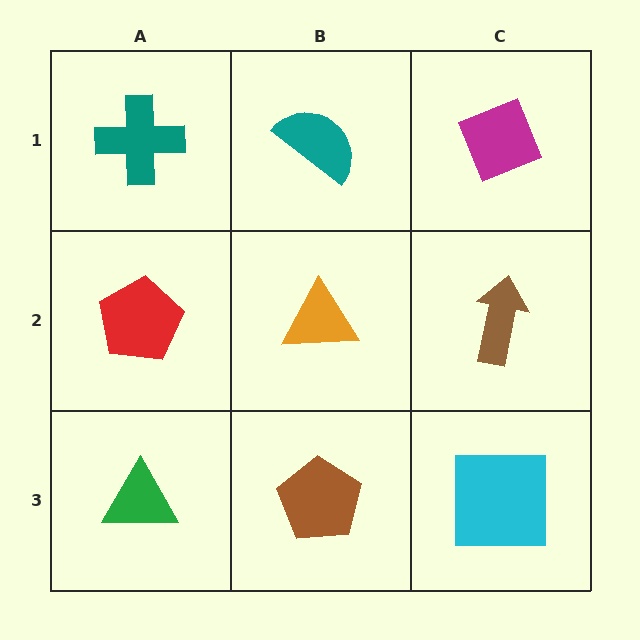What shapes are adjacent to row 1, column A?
A red pentagon (row 2, column A), a teal semicircle (row 1, column B).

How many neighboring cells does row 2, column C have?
3.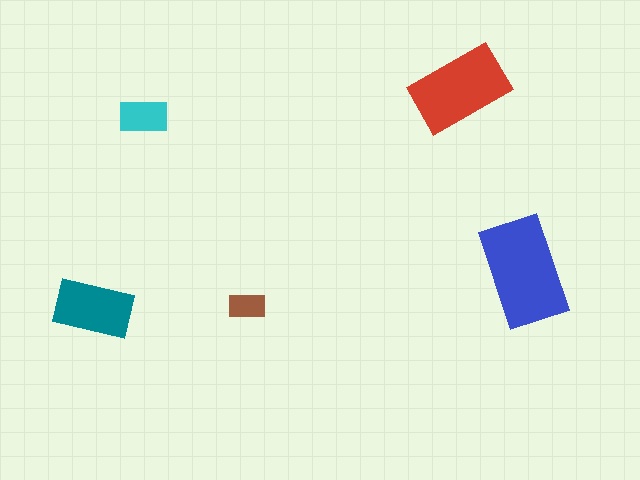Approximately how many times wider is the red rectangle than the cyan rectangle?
About 2 times wider.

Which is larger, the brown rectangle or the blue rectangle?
The blue one.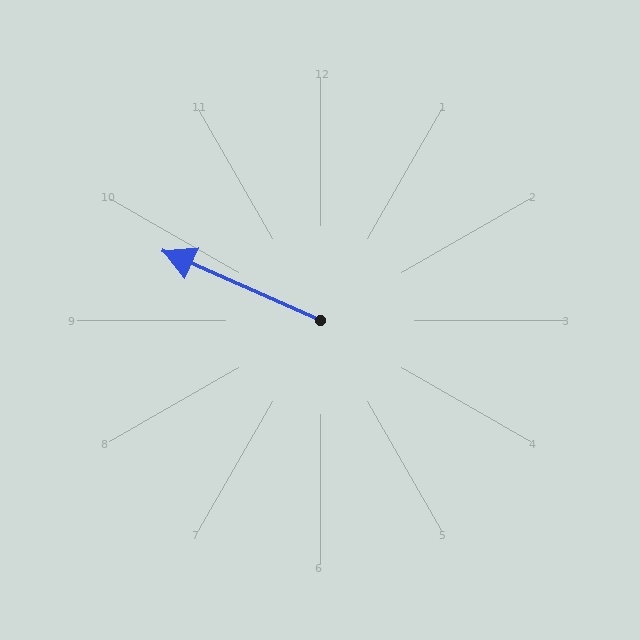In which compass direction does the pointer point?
Northwest.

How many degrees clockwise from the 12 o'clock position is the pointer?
Approximately 294 degrees.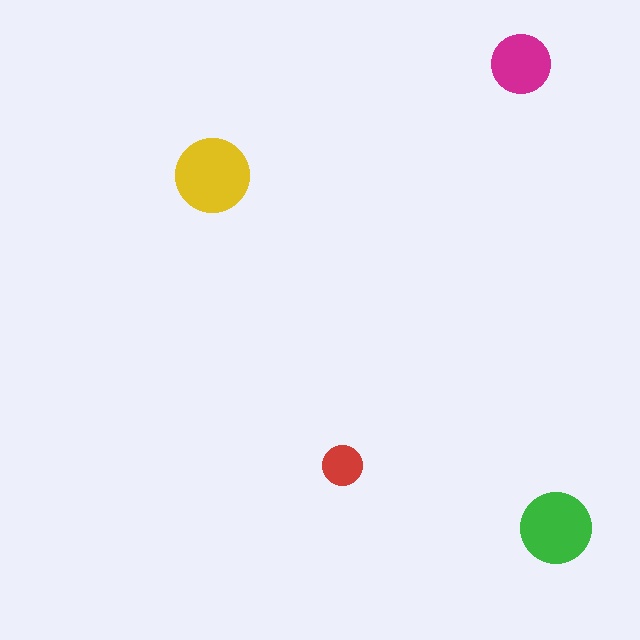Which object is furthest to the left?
The yellow circle is leftmost.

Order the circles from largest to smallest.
the yellow one, the green one, the magenta one, the red one.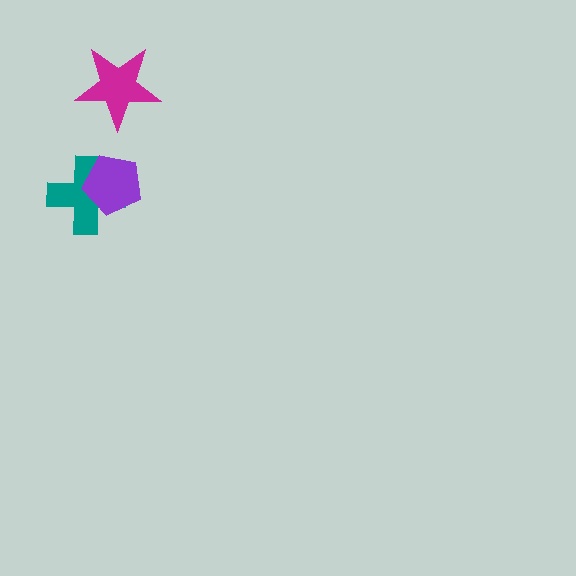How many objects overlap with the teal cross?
1 object overlaps with the teal cross.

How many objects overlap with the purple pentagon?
1 object overlaps with the purple pentagon.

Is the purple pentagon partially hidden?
No, no other shape covers it.